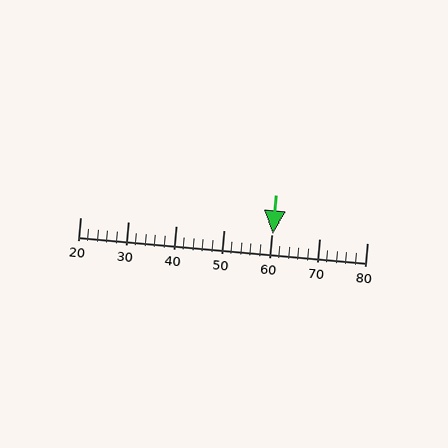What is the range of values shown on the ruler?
The ruler shows values from 20 to 80.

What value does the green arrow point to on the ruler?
The green arrow points to approximately 60.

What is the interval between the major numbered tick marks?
The major tick marks are spaced 10 units apart.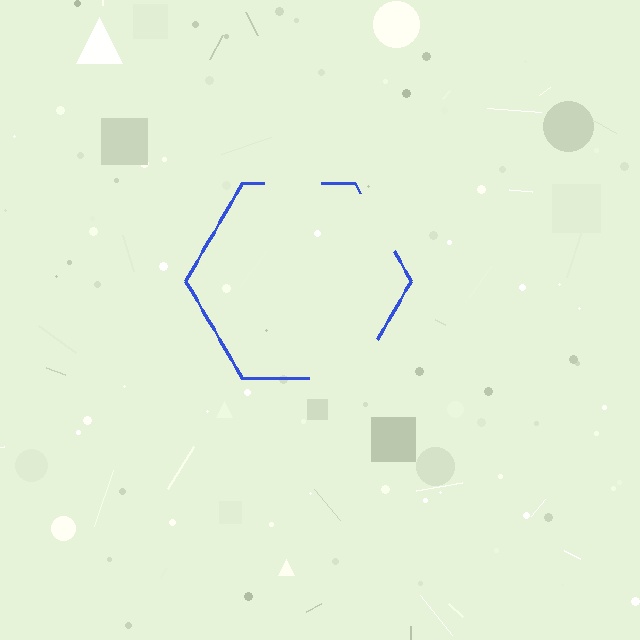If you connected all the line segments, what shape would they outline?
They would outline a hexagon.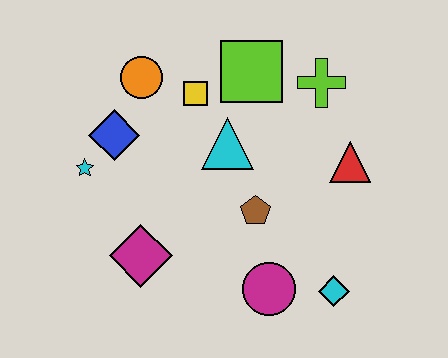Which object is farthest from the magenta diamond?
The lime cross is farthest from the magenta diamond.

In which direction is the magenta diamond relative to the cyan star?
The magenta diamond is below the cyan star.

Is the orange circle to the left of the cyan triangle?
Yes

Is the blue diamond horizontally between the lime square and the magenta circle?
No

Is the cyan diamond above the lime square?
No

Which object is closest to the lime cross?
The lime square is closest to the lime cross.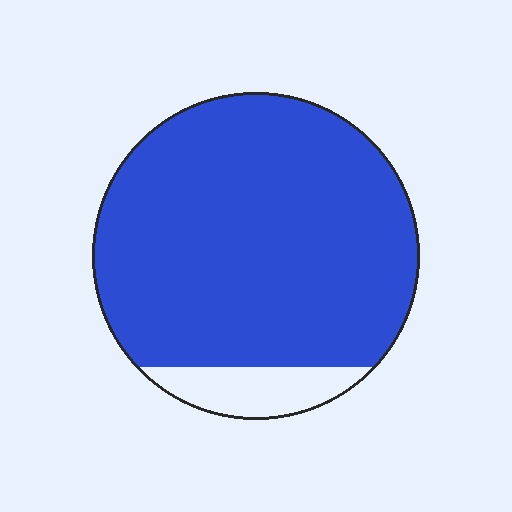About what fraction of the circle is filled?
About nine tenths (9/10).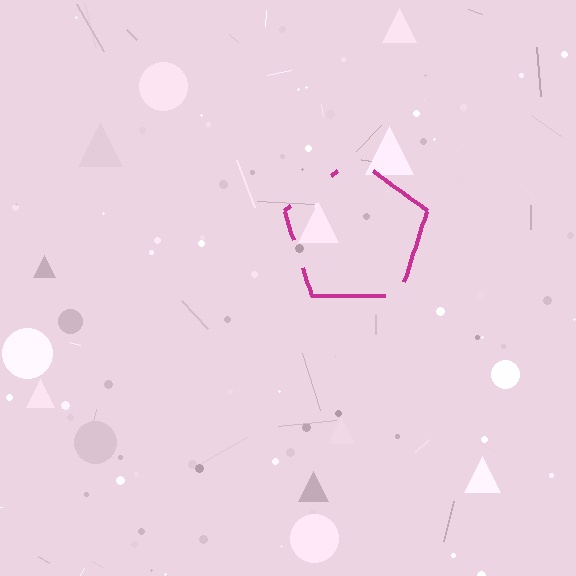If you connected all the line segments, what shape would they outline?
They would outline a pentagon.